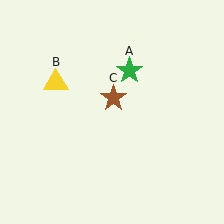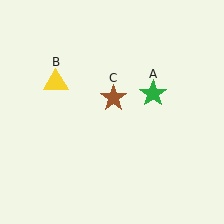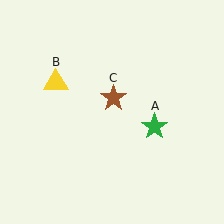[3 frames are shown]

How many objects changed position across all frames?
1 object changed position: green star (object A).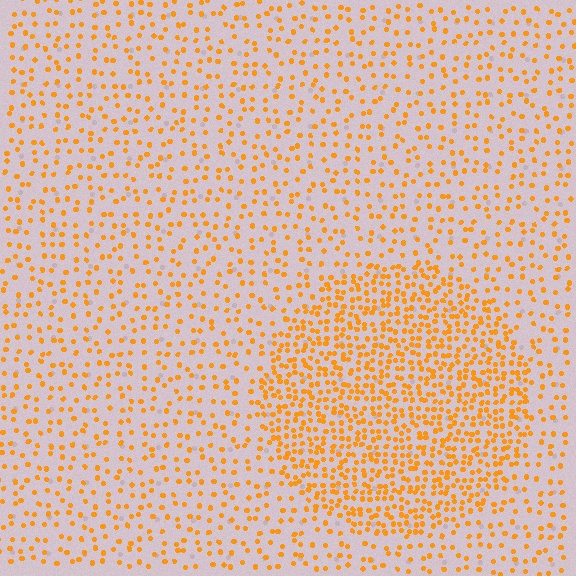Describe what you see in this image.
The image contains small orange elements arranged at two different densities. A circle-shaped region is visible where the elements are more densely packed than the surrounding area.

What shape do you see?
I see a circle.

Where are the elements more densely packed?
The elements are more densely packed inside the circle boundary.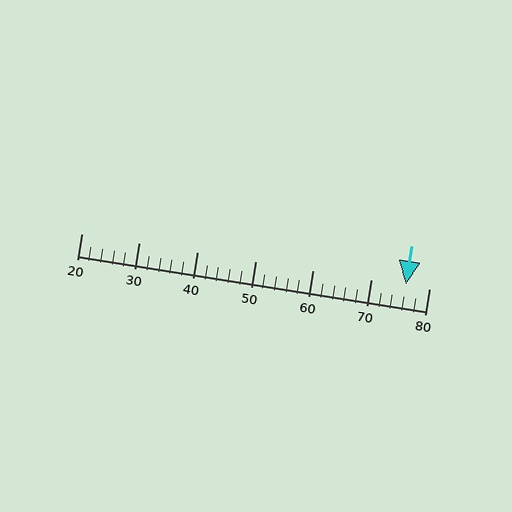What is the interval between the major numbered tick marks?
The major tick marks are spaced 10 units apart.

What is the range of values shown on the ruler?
The ruler shows values from 20 to 80.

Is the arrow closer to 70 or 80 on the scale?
The arrow is closer to 80.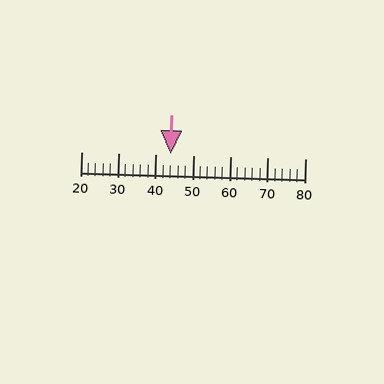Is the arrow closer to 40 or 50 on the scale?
The arrow is closer to 40.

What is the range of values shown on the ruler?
The ruler shows values from 20 to 80.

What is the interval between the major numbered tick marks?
The major tick marks are spaced 10 units apart.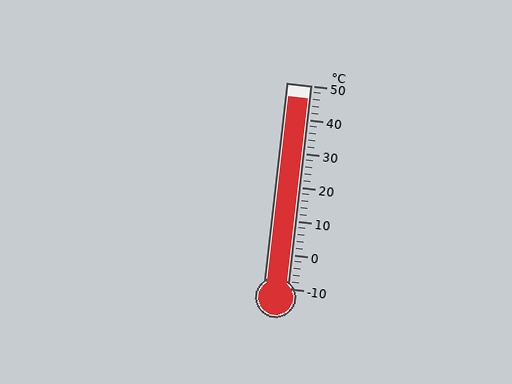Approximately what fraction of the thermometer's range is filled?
The thermometer is filled to approximately 95% of its range.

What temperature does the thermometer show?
The thermometer shows approximately 46°C.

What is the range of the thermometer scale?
The thermometer scale ranges from -10°C to 50°C.